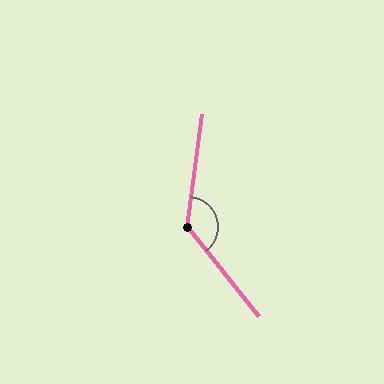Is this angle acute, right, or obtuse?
It is obtuse.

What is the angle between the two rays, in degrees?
Approximately 134 degrees.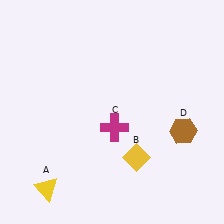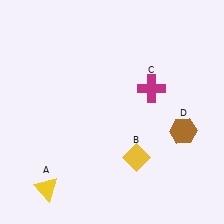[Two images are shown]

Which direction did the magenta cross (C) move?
The magenta cross (C) moved up.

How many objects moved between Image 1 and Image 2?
1 object moved between the two images.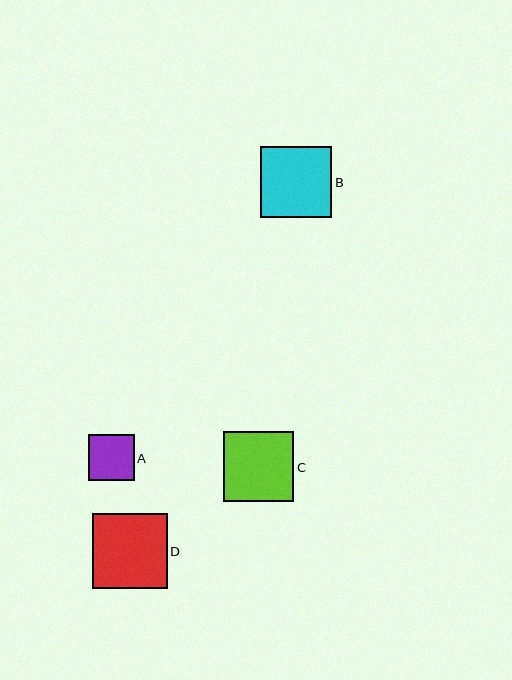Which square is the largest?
Square D is the largest with a size of approximately 75 pixels.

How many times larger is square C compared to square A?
Square C is approximately 1.5 times the size of square A.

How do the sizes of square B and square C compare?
Square B and square C are approximately the same size.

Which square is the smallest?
Square A is the smallest with a size of approximately 46 pixels.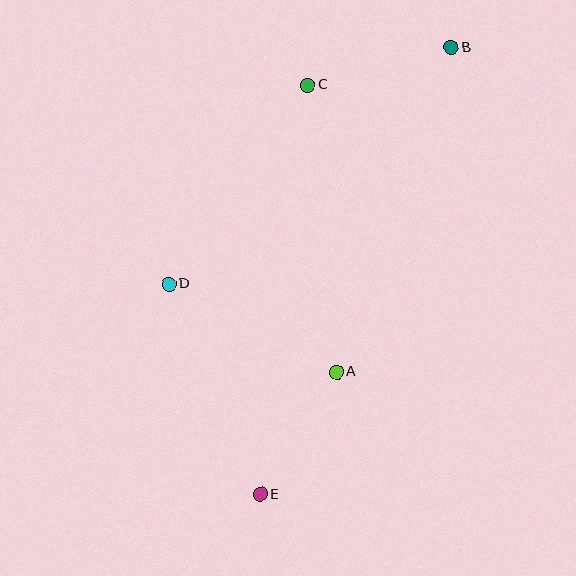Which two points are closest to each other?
Points A and E are closest to each other.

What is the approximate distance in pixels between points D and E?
The distance between D and E is approximately 229 pixels.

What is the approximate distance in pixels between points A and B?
The distance between A and B is approximately 344 pixels.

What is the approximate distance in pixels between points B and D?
The distance between B and D is approximately 369 pixels.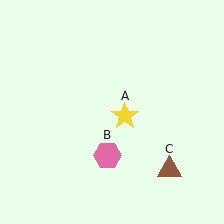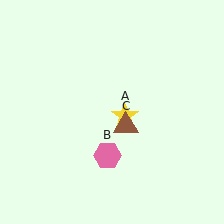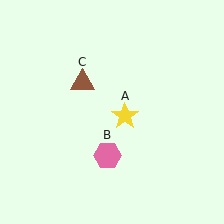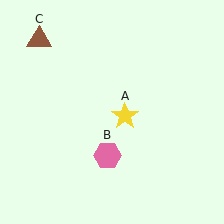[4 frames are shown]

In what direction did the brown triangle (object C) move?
The brown triangle (object C) moved up and to the left.